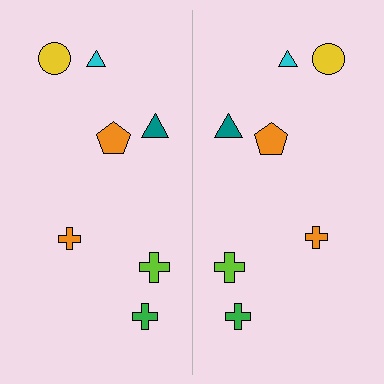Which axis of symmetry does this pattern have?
The pattern has a vertical axis of symmetry running through the center of the image.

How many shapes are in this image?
There are 14 shapes in this image.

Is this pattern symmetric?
Yes, this pattern has bilateral (reflection) symmetry.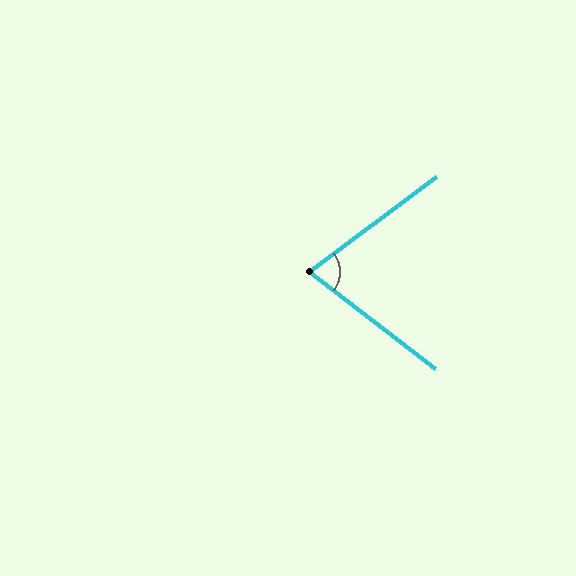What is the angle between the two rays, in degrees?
Approximately 74 degrees.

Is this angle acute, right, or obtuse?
It is acute.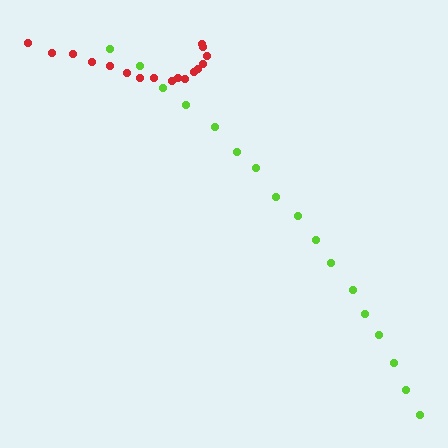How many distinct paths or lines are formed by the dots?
There are 2 distinct paths.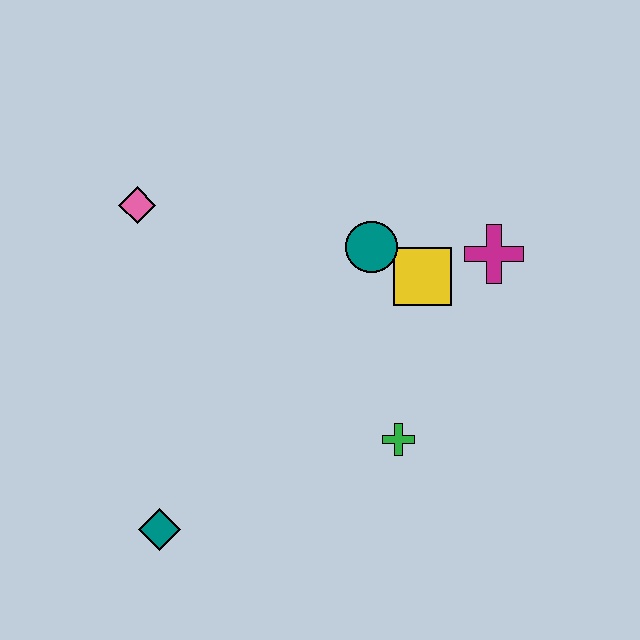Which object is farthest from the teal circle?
The teal diamond is farthest from the teal circle.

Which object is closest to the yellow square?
The teal circle is closest to the yellow square.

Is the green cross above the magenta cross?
No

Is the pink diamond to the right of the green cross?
No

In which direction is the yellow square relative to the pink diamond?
The yellow square is to the right of the pink diamond.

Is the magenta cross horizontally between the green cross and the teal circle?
No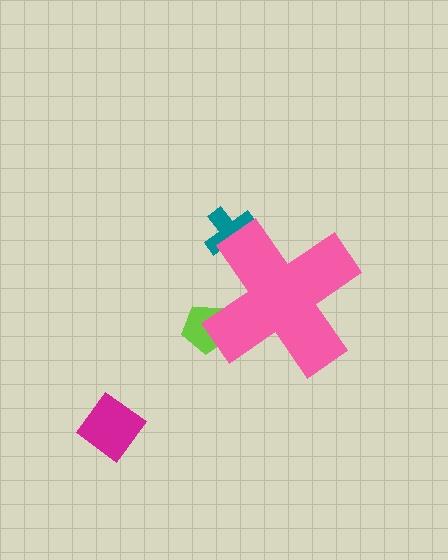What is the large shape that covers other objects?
A pink cross.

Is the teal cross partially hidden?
Yes, the teal cross is partially hidden behind the pink cross.